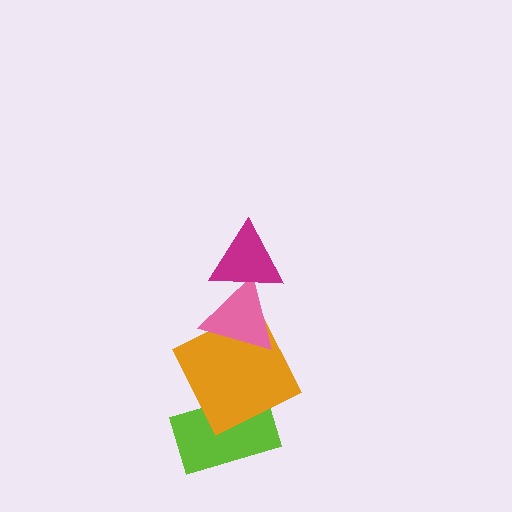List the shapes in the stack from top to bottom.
From top to bottom: the magenta triangle, the pink triangle, the orange square, the lime rectangle.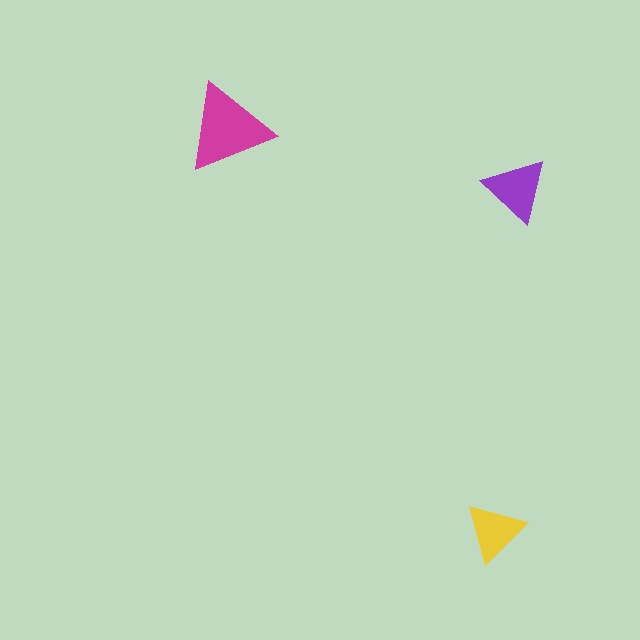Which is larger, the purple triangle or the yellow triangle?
The purple one.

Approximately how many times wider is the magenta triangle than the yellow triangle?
About 1.5 times wider.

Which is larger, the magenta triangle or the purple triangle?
The magenta one.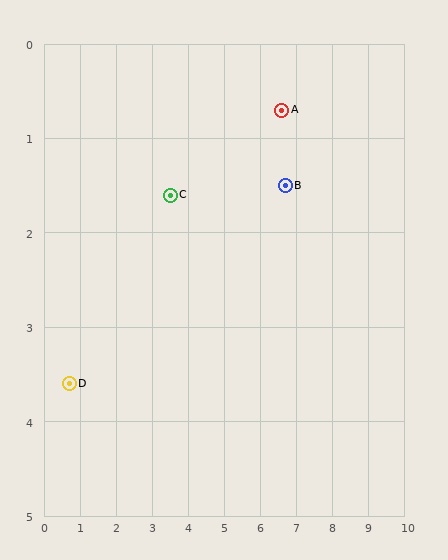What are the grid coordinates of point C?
Point C is at approximately (3.5, 1.6).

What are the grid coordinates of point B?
Point B is at approximately (6.7, 1.5).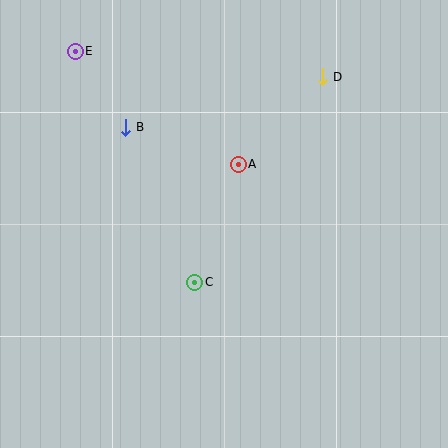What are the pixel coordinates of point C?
Point C is at (195, 282).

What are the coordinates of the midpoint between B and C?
The midpoint between B and C is at (160, 205).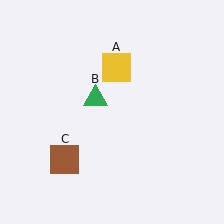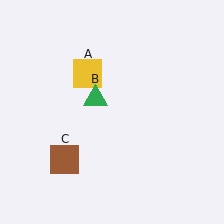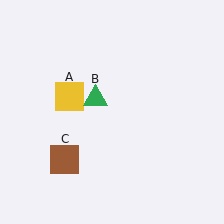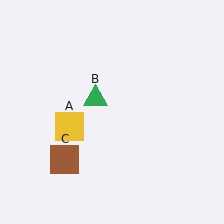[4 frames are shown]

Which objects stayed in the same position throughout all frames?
Green triangle (object B) and brown square (object C) remained stationary.